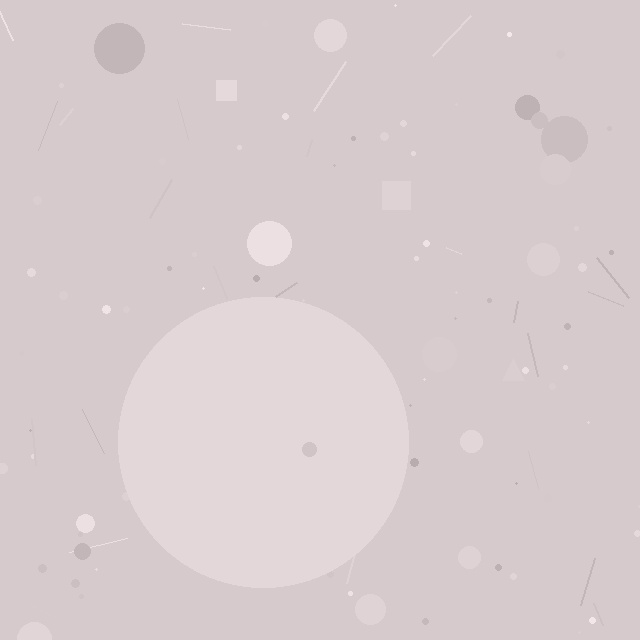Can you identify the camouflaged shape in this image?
The camouflaged shape is a circle.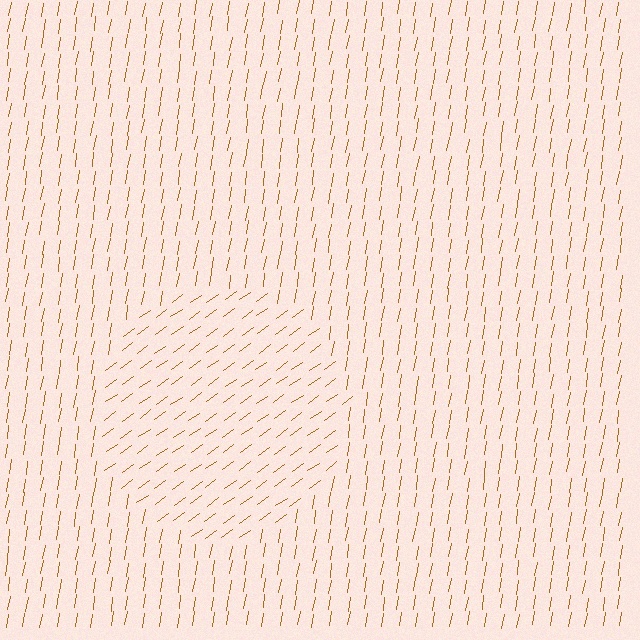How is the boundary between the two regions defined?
The boundary is defined purely by a change in line orientation (approximately 45 degrees difference). All lines are the same color and thickness.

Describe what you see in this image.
The image is filled with small brown line segments. A circle region in the image has lines oriented differently from the surrounding lines, creating a visible texture boundary.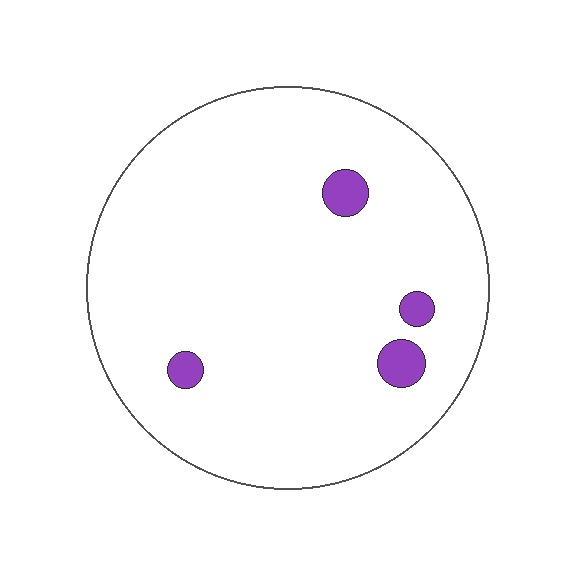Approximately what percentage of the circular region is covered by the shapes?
Approximately 5%.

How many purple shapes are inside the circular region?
4.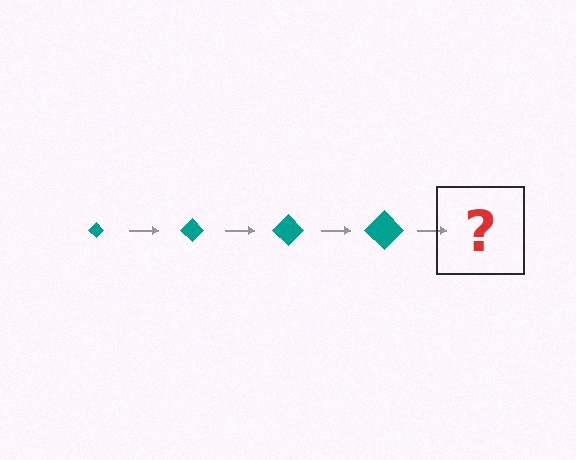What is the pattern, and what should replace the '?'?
The pattern is that the diamond gets progressively larger each step. The '?' should be a teal diamond, larger than the previous one.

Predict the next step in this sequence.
The next step is a teal diamond, larger than the previous one.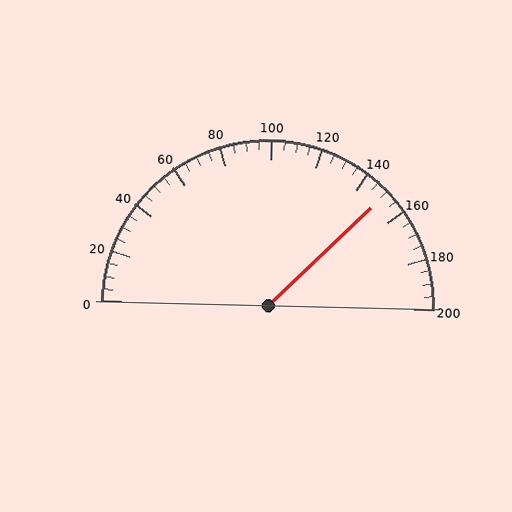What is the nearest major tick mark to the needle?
The nearest major tick mark is 160.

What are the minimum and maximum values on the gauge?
The gauge ranges from 0 to 200.